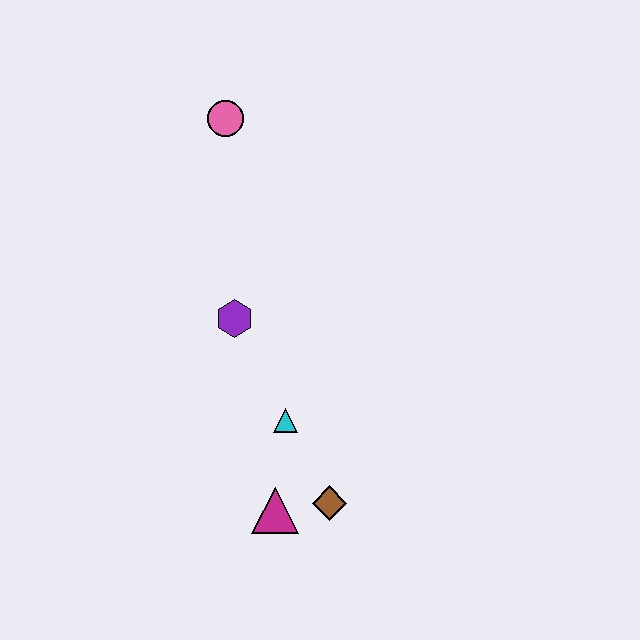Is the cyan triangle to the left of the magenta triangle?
No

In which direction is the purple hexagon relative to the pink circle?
The purple hexagon is below the pink circle.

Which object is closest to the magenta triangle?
The brown diamond is closest to the magenta triangle.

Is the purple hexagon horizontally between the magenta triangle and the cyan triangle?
No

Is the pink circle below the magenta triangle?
No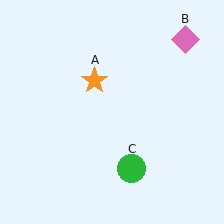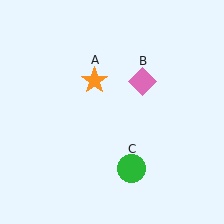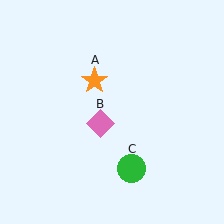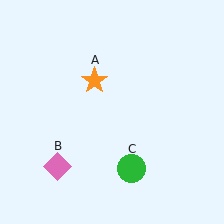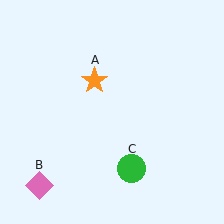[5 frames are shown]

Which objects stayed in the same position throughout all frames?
Orange star (object A) and green circle (object C) remained stationary.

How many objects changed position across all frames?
1 object changed position: pink diamond (object B).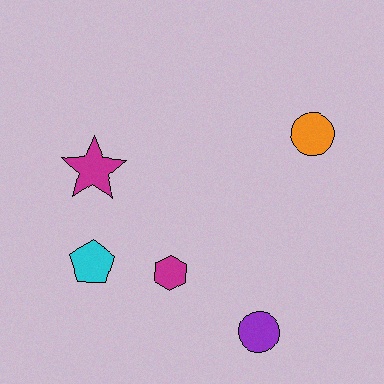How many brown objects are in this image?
There are no brown objects.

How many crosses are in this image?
There are no crosses.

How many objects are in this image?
There are 5 objects.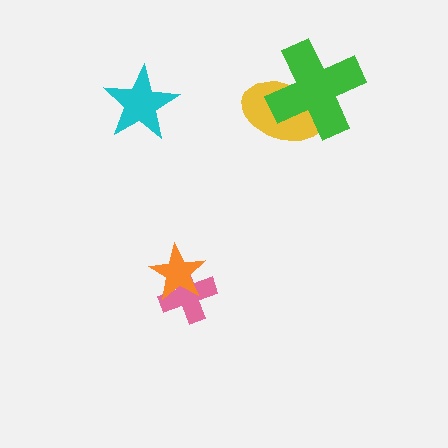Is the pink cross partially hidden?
Yes, it is partially covered by another shape.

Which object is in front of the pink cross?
The orange star is in front of the pink cross.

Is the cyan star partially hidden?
No, no other shape covers it.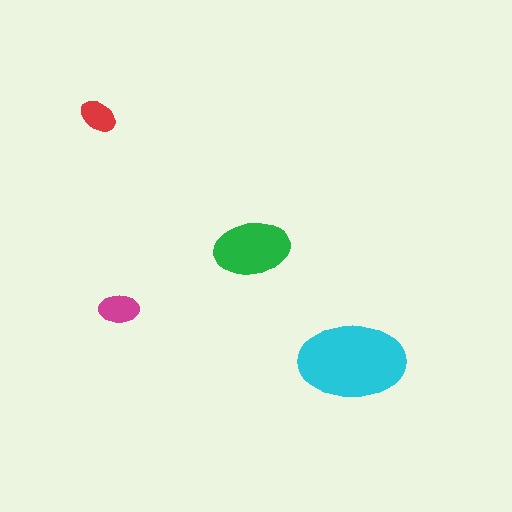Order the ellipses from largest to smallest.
the cyan one, the green one, the magenta one, the red one.